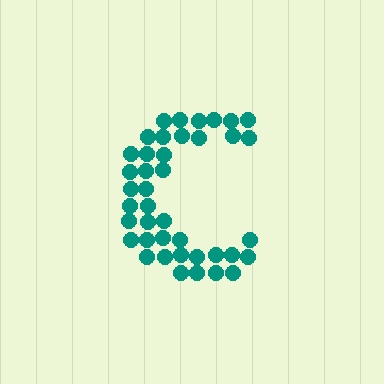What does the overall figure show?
The overall figure shows the letter C.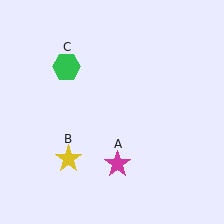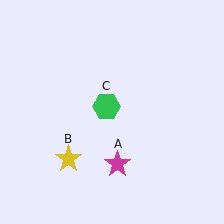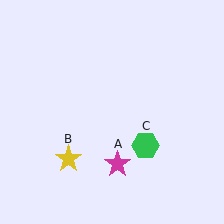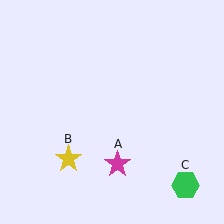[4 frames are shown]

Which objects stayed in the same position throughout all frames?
Magenta star (object A) and yellow star (object B) remained stationary.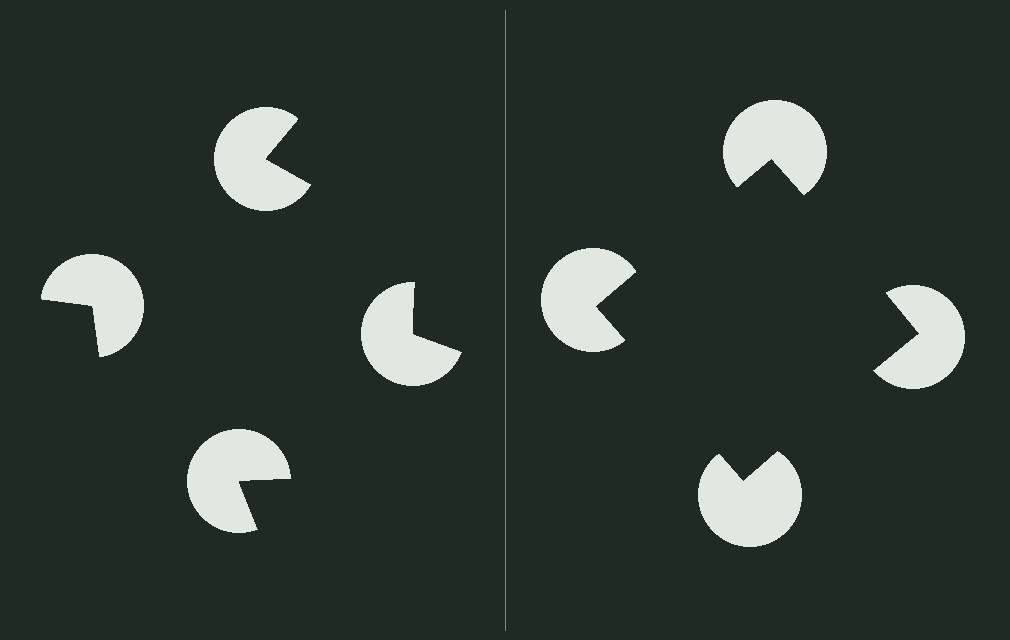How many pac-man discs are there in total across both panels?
8 — 4 on each side.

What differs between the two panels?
The pac-man discs are positioned identically on both sides; only the wedge orientations differ. On the right they align to a square; on the left they are misaligned.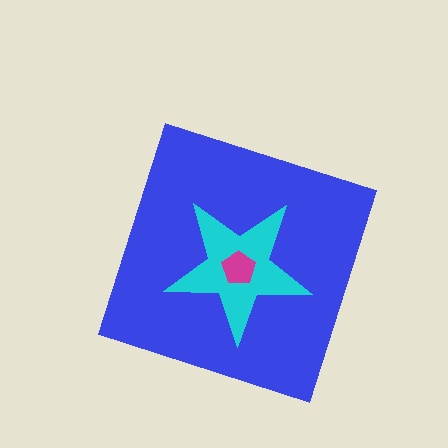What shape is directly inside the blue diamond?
The cyan star.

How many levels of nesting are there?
3.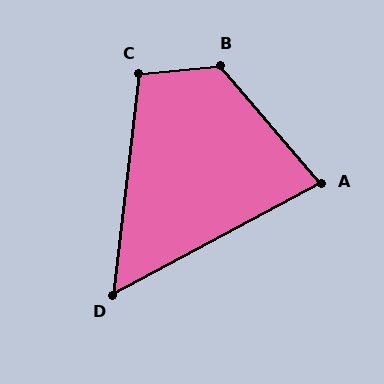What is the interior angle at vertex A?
Approximately 78 degrees (acute).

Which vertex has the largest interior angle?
B, at approximately 125 degrees.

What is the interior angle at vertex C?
Approximately 102 degrees (obtuse).